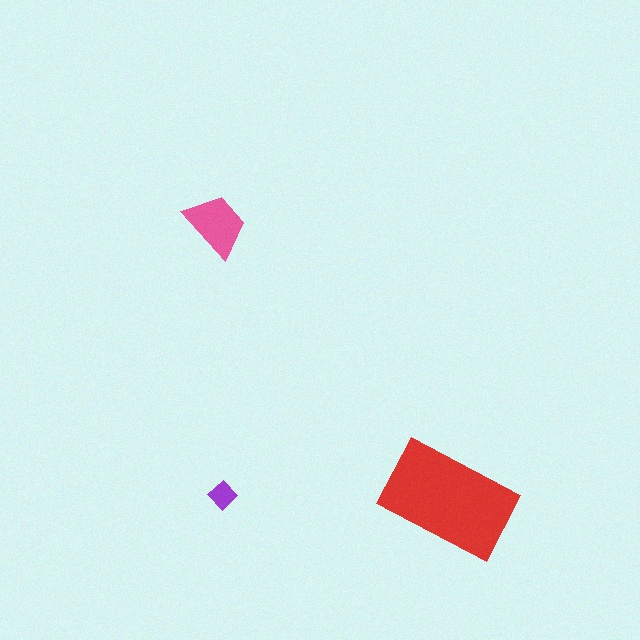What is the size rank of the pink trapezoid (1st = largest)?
2nd.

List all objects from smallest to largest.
The purple diamond, the pink trapezoid, the red rectangle.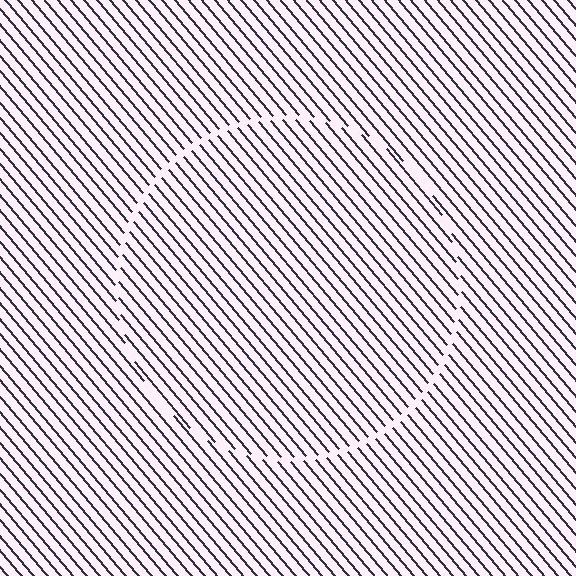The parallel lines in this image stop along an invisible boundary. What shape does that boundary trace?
An illusory circle. The interior of the shape contains the same grating, shifted by half a period — the contour is defined by the phase discontinuity where line-ends from the inner and outer gratings abut.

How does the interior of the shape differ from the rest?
The interior of the shape contains the same grating, shifted by half a period — the contour is defined by the phase discontinuity where line-ends from the inner and outer gratings abut.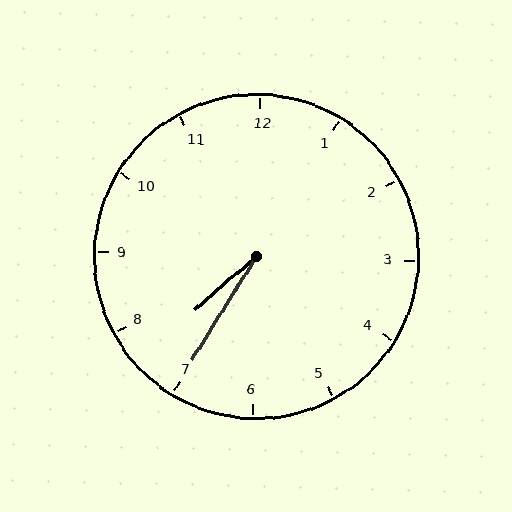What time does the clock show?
7:35.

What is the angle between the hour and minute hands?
Approximately 18 degrees.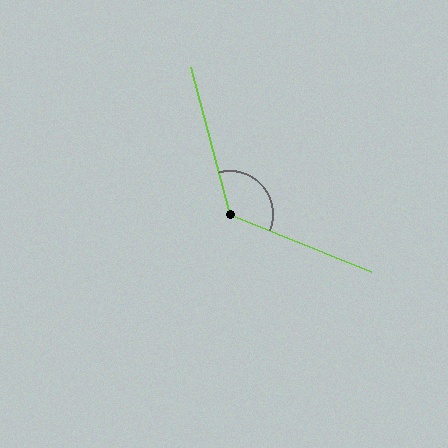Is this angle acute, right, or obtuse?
It is obtuse.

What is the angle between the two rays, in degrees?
Approximately 127 degrees.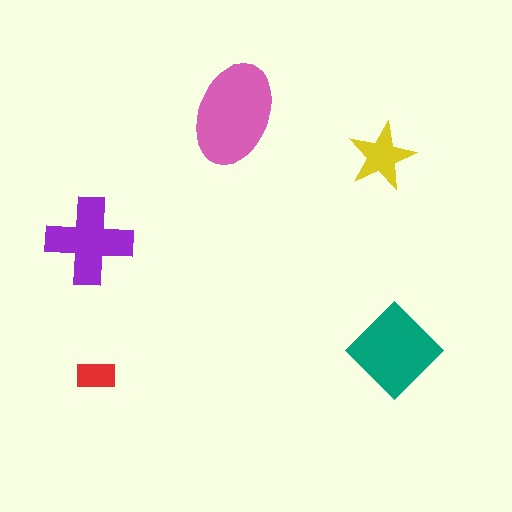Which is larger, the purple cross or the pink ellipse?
The pink ellipse.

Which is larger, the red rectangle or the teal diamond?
The teal diamond.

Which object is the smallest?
The red rectangle.